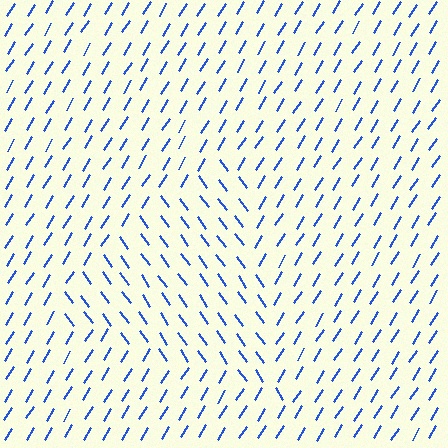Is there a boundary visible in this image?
Yes, there is a texture boundary formed by a change in line orientation.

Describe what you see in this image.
The image is filled with small blue line segments. A triangle region in the image has lines oriented differently from the surrounding lines, creating a visible texture boundary.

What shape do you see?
I see a triangle.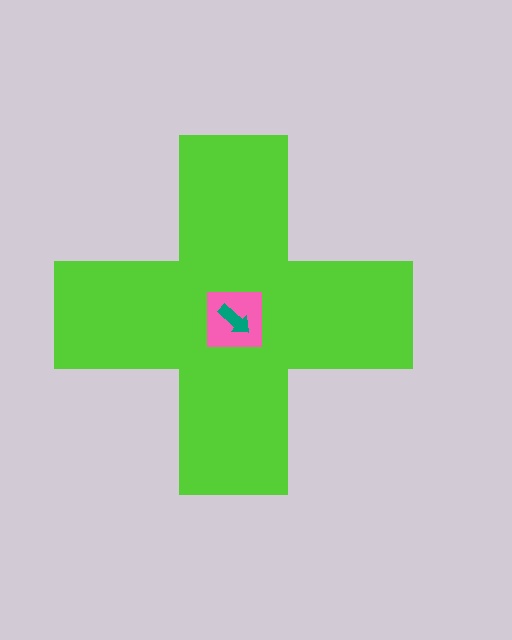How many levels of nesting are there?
3.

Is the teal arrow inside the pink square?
Yes.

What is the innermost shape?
The teal arrow.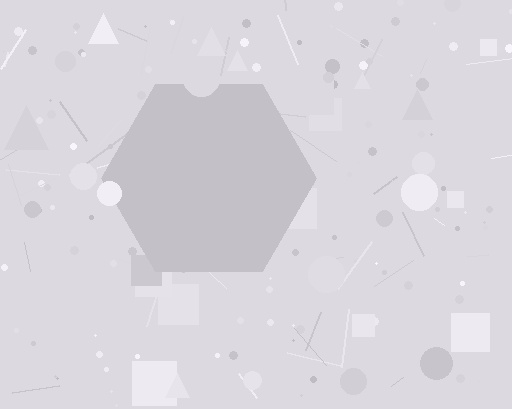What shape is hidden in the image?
A hexagon is hidden in the image.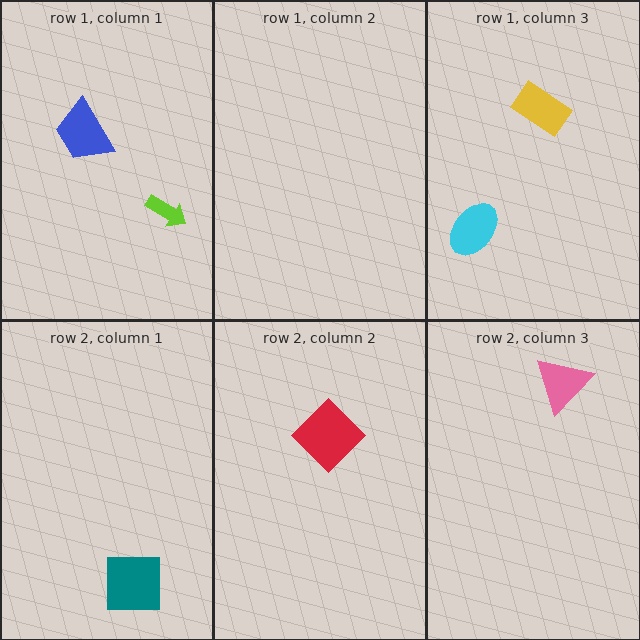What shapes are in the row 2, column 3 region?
The pink triangle.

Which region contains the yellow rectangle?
The row 1, column 3 region.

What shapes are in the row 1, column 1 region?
The lime arrow, the blue trapezoid.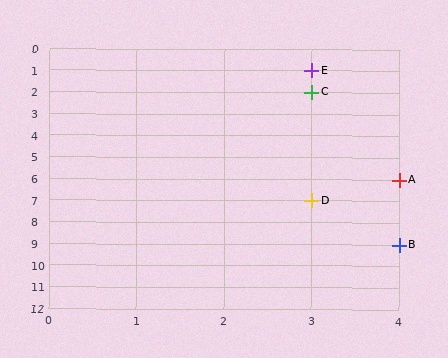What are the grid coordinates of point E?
Point E is at grid coordinates (3, 1).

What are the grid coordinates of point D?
Point D is at grid coordinates (3, 7).